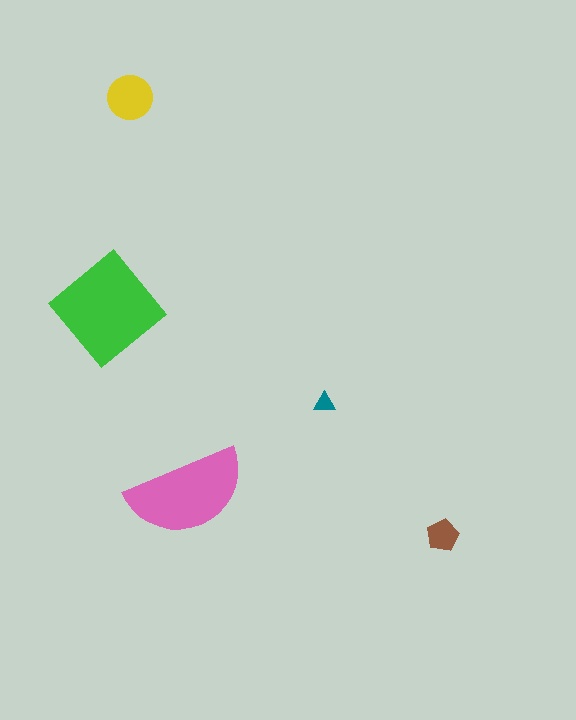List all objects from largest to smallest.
The green diamond, the pink semicircle, the yellow circle, the brown pentagon, the teal triangle.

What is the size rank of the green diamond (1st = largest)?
1st.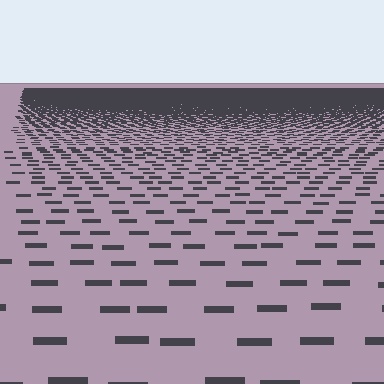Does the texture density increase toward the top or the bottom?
Density increases toward the top.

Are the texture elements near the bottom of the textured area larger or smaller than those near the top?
Larger. Near the bottom, elements are closer to the viewer and appear at a bigger on-screen size.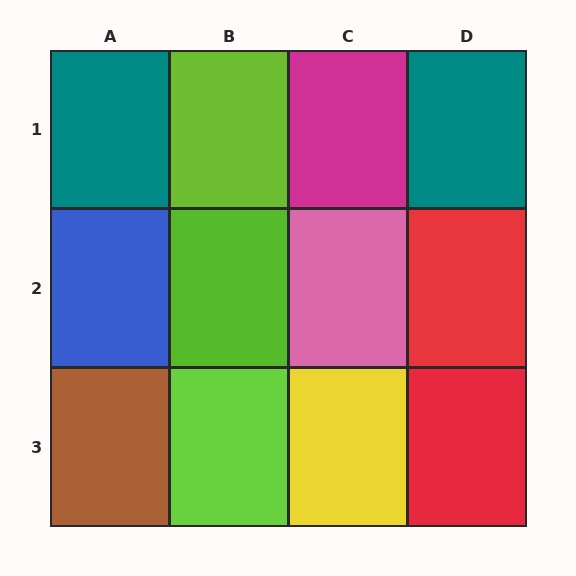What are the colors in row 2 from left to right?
Blue, lime, pink, red.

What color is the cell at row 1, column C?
Magenta.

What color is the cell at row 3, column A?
Brown.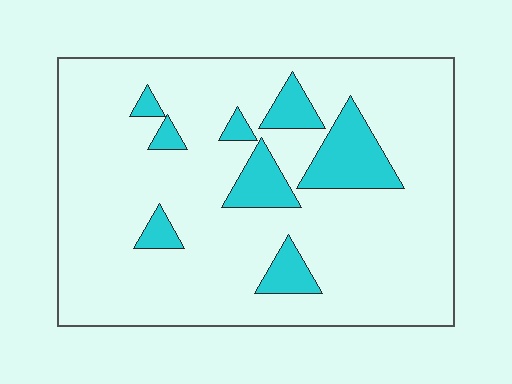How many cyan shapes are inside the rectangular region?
8.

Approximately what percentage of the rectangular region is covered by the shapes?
Approximately 15%.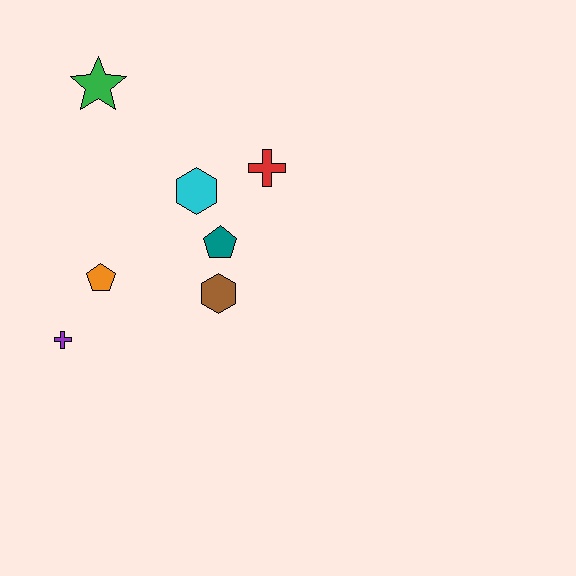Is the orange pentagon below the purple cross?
No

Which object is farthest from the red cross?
The purple cross is farthest from the red cross.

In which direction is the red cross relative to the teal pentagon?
The red cross is above the teal pentagon.